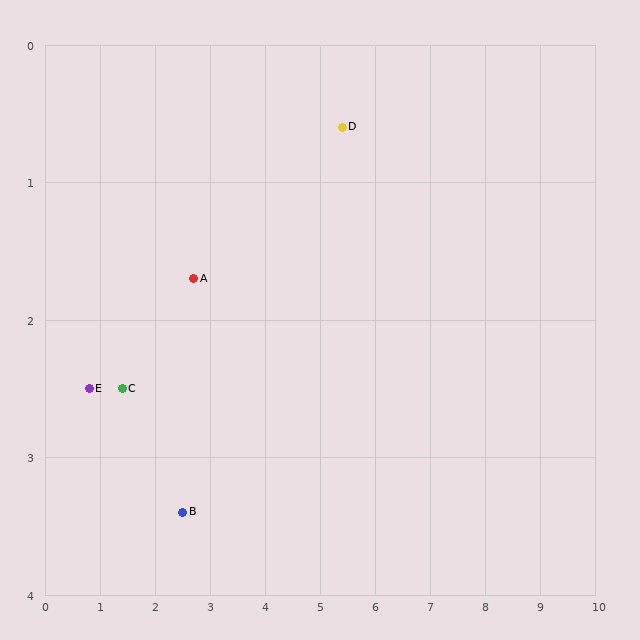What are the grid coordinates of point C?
Point C is at approximately (1.4, 2.5).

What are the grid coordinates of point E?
Point E is at approximately (0.8, 2.5).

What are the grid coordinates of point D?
Point D is at approximately (5.4, 0.6).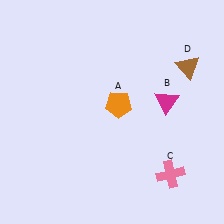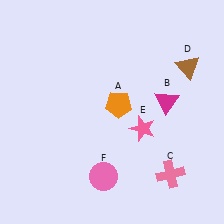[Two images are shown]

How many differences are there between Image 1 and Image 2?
There are 2 differences between the two images.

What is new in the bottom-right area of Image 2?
A pink star (E) was added in the bottom-right area of Image 2.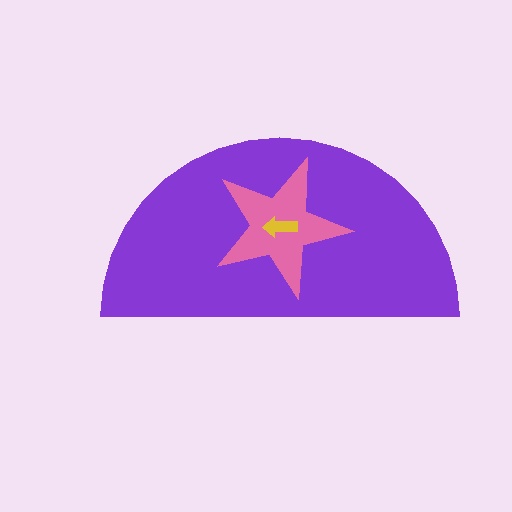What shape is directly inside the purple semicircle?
The pink star.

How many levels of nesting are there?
3.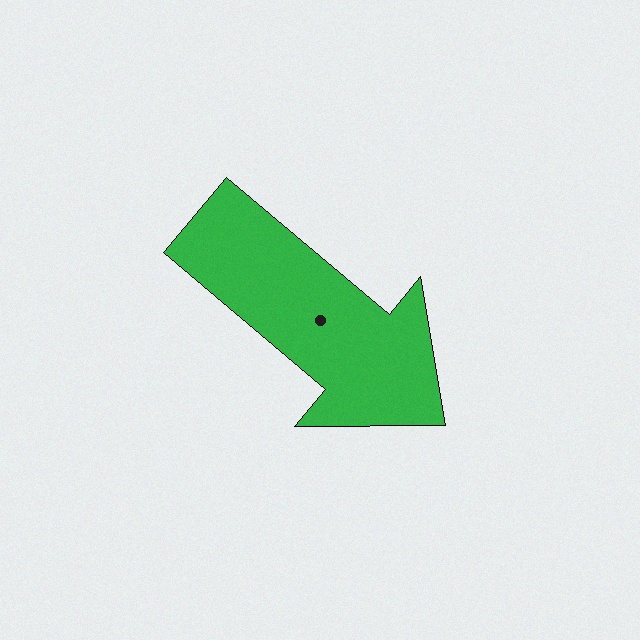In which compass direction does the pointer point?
Southeast.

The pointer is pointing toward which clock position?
Roughly 4 o'clock.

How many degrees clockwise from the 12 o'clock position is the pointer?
Approximately 130 degrees.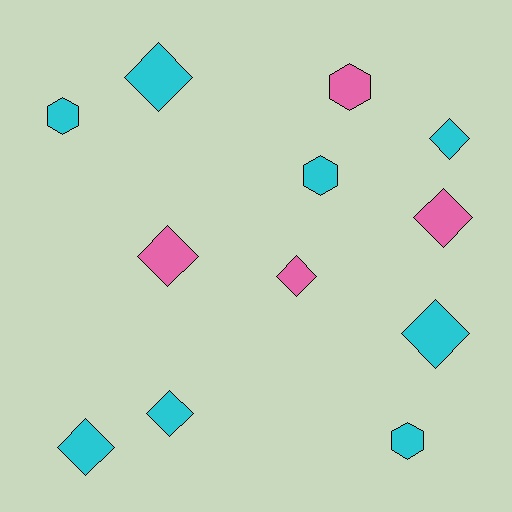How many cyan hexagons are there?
There are 3 cyan hexagons.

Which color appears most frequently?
Cyan, with 8 objects.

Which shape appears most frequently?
Diamond, with 8 objects.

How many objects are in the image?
There are 12 objects.